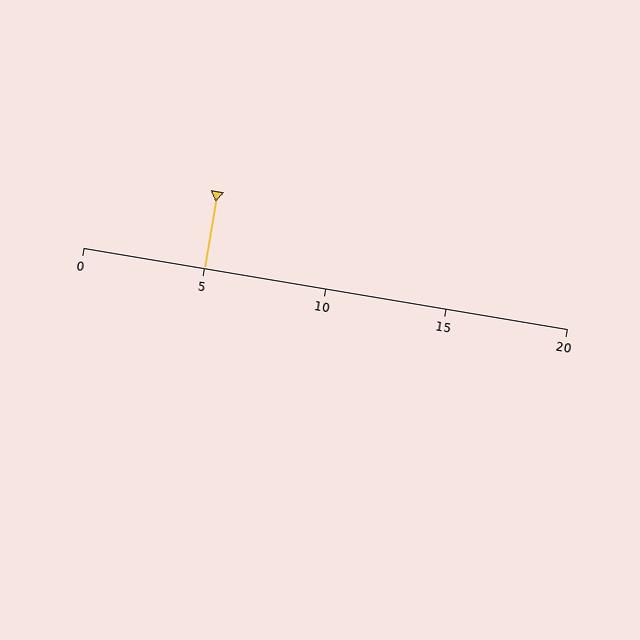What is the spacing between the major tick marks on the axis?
The major ticks are spaced 5 apart.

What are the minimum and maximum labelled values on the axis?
The axis runs from 0 to 20.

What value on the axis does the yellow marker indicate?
The marker indicates approximately 5.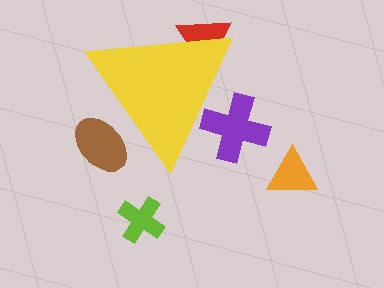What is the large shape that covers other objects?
A yellow triangle.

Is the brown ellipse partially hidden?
Yes, the brown ellipse is partially hidden behind the yellow triangle.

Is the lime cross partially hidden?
No, the lime cross is fully visible.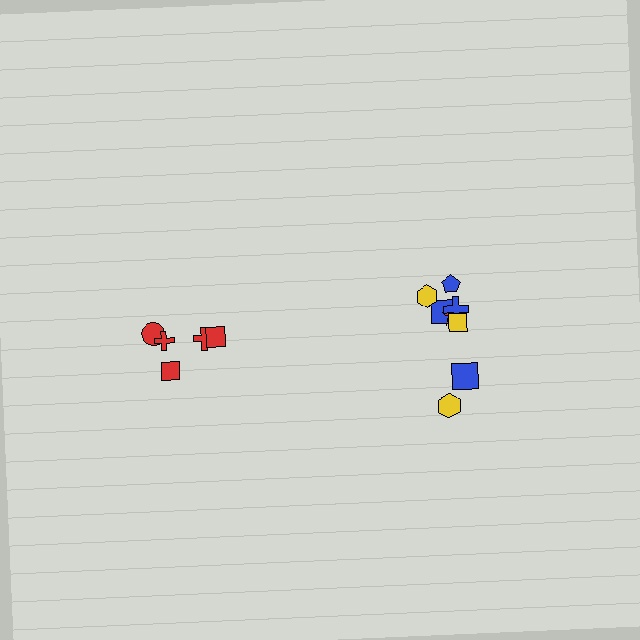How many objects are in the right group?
There are 8 objects.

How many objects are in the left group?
There are 5 objects.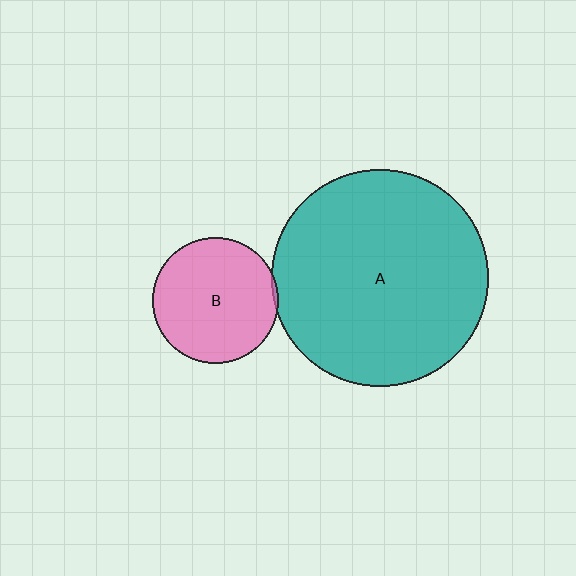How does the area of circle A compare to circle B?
Approximately 3.0 times.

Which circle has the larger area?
Circle A (teal).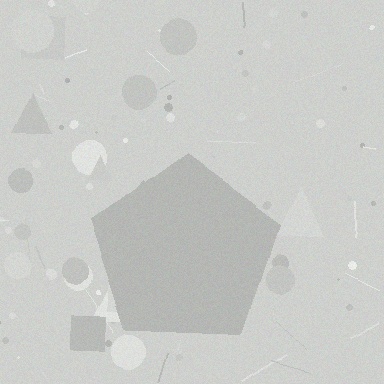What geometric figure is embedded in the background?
A pentagon is embedded in the background.